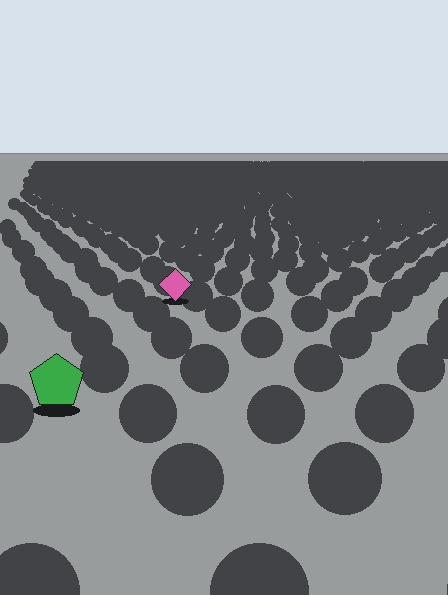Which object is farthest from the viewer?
The pink diamond is farthest from the viewer. It appears smaller and the ground texture around it is denser.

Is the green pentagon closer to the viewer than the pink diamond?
Yes. The green pentagon is closer — you can tell from the texture gradient: the ground texture is coarser near it.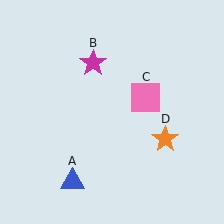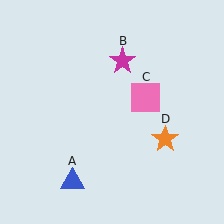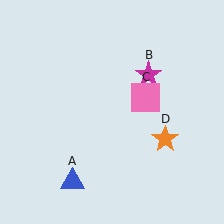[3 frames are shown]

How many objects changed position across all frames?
1 object changed position: magenta star (object B).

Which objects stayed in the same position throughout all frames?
Blue triangle (object A) and pink square (object C) and orange star (object D) remained stationary.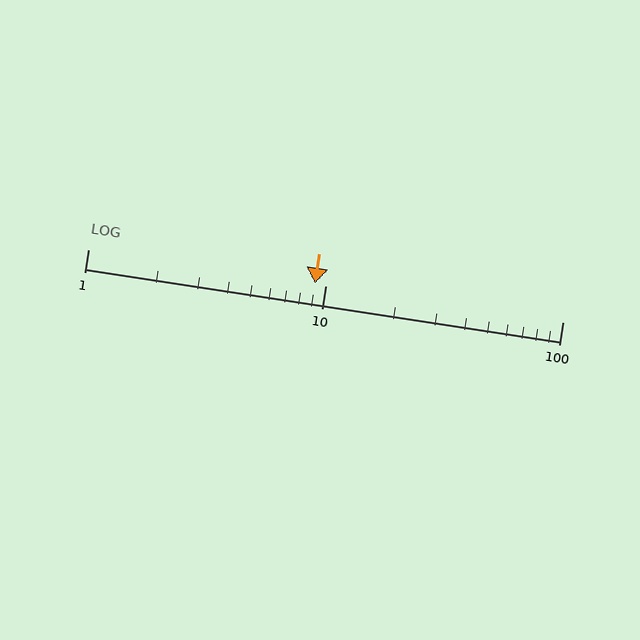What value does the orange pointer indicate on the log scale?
The pointer indicates approximately 9.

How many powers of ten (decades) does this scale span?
The scale spans 2 decades, from 1 to 100.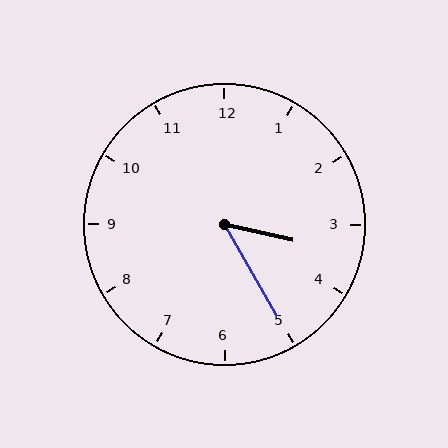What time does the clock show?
3:25.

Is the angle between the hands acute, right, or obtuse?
It is acute.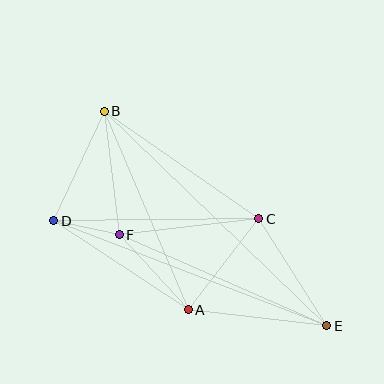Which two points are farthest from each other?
Points B and E are farthest from each other.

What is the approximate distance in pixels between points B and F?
The distance between B and F is approximately 124 pixels.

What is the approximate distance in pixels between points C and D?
The distance between C and D is approximately 205 pixels.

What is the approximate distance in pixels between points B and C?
The distance between B and C is approximately 188 pixels.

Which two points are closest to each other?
Points D and F are closest to each other.